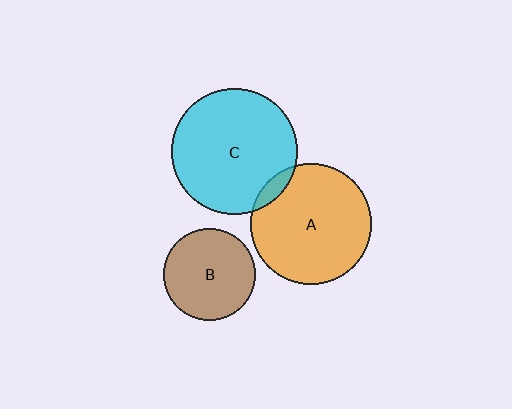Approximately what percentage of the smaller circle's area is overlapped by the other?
Approximately 5%.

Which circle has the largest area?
Circle C (cyan).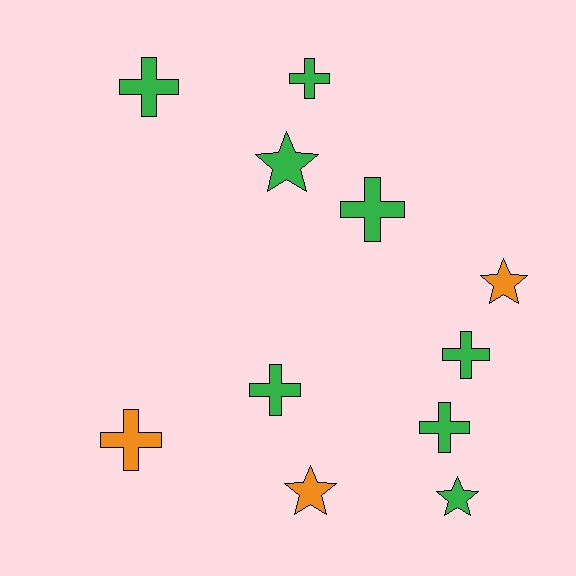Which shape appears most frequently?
Cross, with 7 objects.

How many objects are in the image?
There are 11 objects.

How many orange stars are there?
There are 2 orange stars.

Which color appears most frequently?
Green, with 8 objects.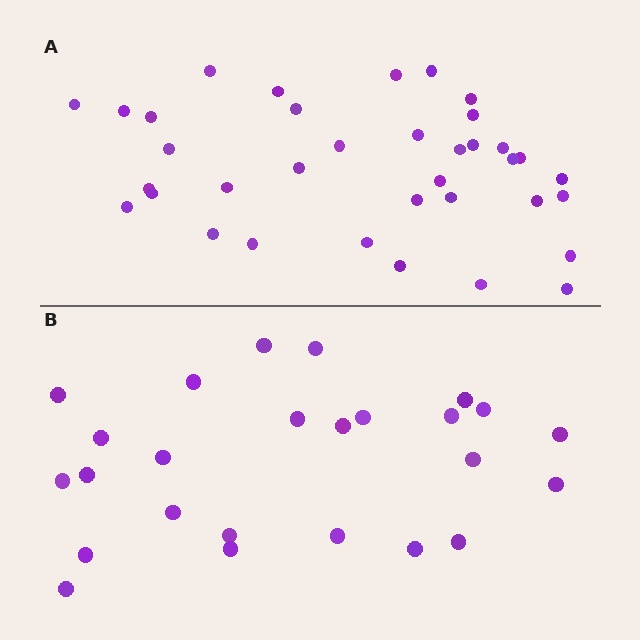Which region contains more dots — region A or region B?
Region A (the top region) has more dots.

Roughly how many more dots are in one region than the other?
Region A has roughly 12 or so more dots than region B.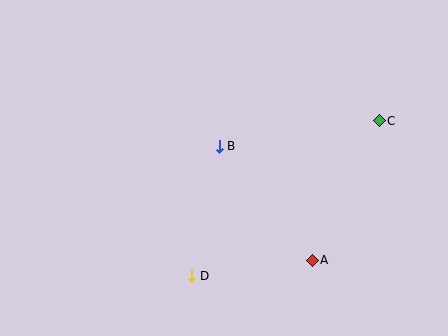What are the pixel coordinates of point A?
Point A is at (312, 260).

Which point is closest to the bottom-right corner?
Point A is closest to the bottom-right corner.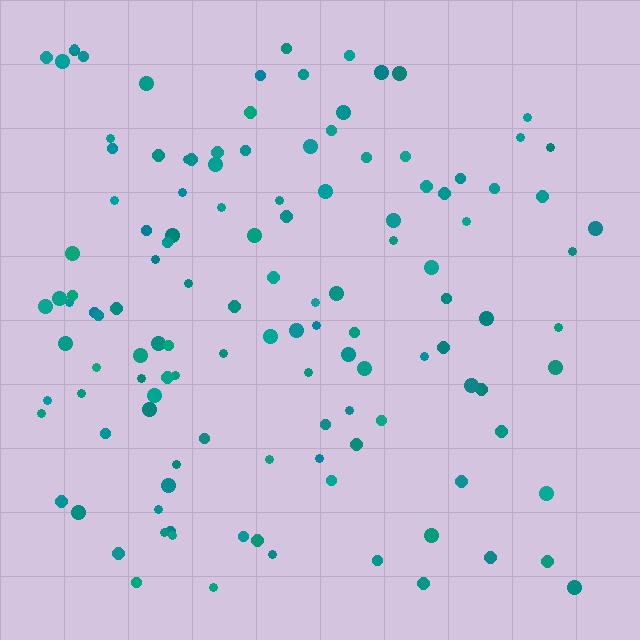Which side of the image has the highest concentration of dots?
The left.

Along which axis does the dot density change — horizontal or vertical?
Horizontal.